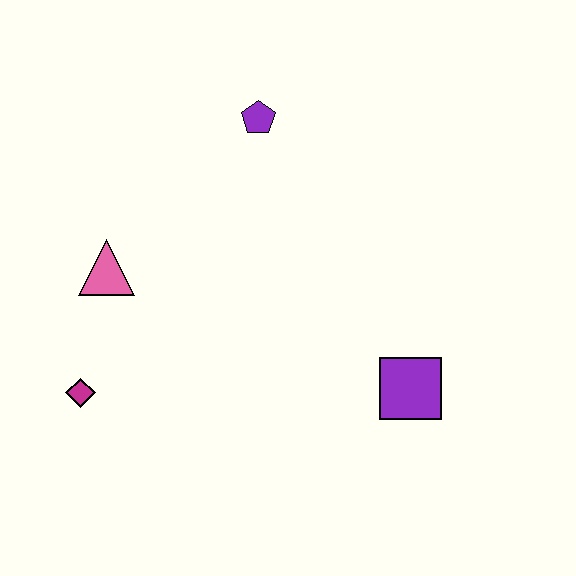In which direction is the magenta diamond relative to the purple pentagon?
The magenta diamond is below the purple pentagon.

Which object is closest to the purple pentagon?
The pink triangle is closest to the purple pentagon.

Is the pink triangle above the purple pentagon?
No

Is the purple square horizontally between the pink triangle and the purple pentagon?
No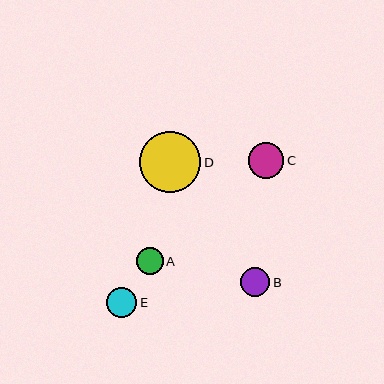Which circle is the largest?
Circle D is the largest with a size of approximately 61 pixels.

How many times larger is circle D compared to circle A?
Circle D is approximately 2.3 times the size of circle A.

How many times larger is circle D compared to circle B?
Circle D is approximately 2.1 times the size of circle B.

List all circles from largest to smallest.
From largest to smallest: D, C, E, B, A.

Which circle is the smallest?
Circle A is the smallest with a size of approximately 27 pixels.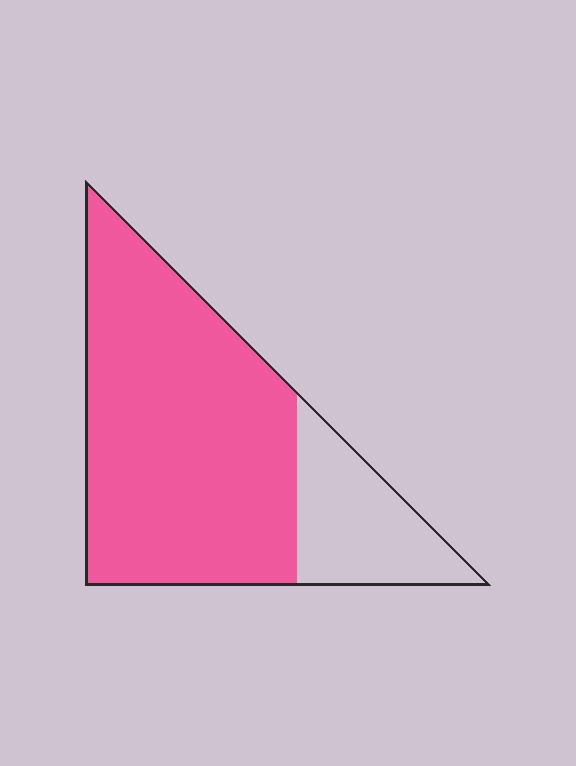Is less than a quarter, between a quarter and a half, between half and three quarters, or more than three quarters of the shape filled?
More than three quarters.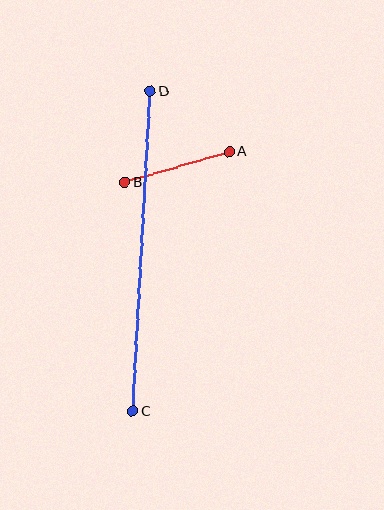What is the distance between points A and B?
The distance is approximately 109 pixels.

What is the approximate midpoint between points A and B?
The midpoint is at approximately (177, 167) pixels.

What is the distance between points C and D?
The distance is approximately 320 pixels.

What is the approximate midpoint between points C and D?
The midpoint is at approximately (142, 251) pixels.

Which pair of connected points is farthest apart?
Points C and D are farthest apart.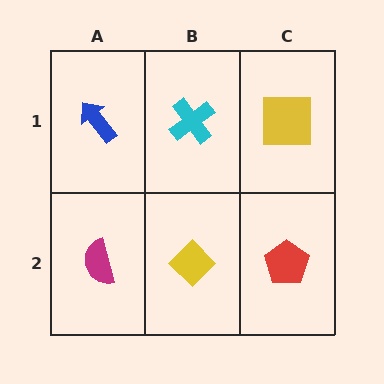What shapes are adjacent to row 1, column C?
A red pentagon (row 2, column C), a cyan cross (row 1, column B).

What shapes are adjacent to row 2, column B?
A cyan cross (row 1, column B), a magenta semicircle (row 2, column A), a red pentagon (row 2, column C).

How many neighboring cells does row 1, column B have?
3.